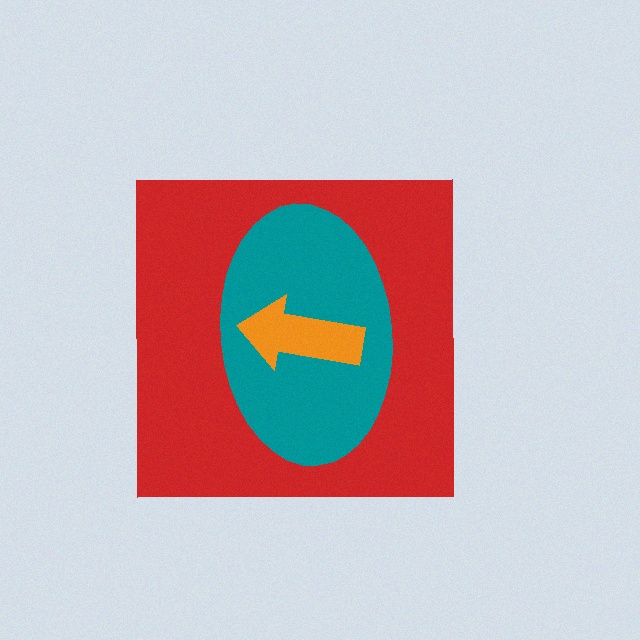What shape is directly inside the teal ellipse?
The orange arrow.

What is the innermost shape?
The orange arrow.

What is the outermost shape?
The red square.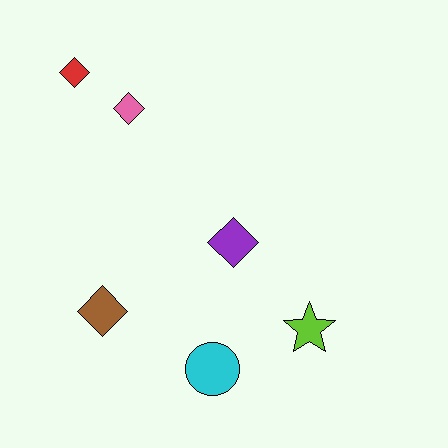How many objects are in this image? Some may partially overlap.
There are 6 objects.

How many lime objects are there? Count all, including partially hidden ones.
There is 1 lime object.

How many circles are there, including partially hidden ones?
There is 1 circle.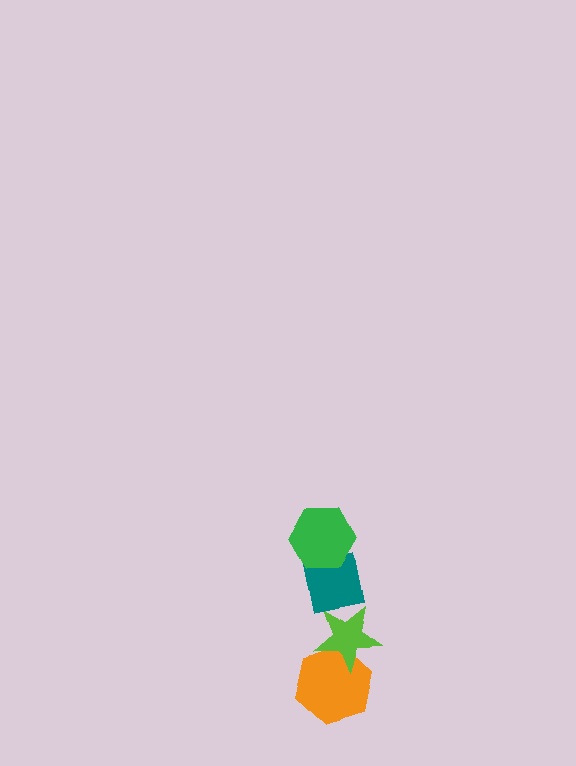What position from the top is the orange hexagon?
The orange hexagon is 4th from the top.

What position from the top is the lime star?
The lime star is 3rd from the top.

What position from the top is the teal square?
The teal square is 2nd from the top.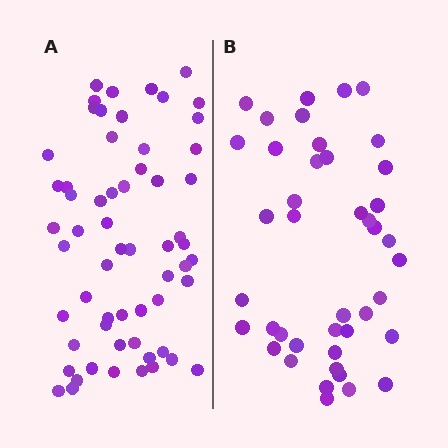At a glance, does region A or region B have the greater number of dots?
Region A (the left region) has more dots.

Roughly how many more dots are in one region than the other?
Region A has approximately 20 more dots than region B.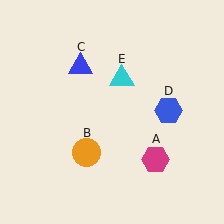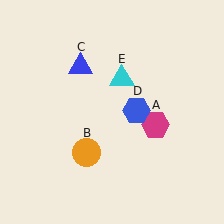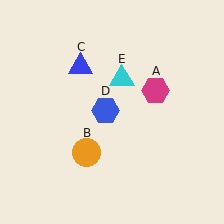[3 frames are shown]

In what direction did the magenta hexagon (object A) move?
The magenta hexagon (object A) moved up.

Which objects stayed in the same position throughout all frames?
Orange circle (object B) and blue triangle (object C) and cyan triangle (object E) remained stationary.